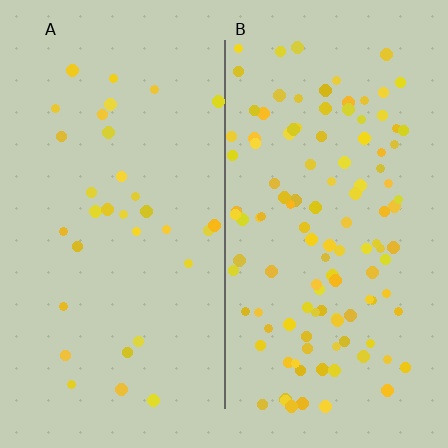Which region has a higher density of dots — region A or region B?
B (the right).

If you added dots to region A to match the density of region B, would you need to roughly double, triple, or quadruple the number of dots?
Approximately quadruple.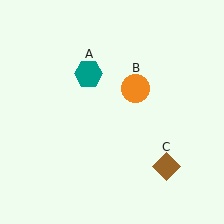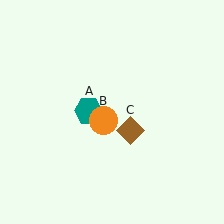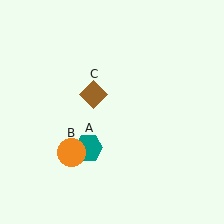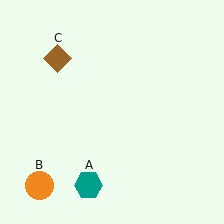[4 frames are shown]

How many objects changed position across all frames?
3 objects changed position: teal hexagon (object A), orange circle (object B), brown diamond (object C).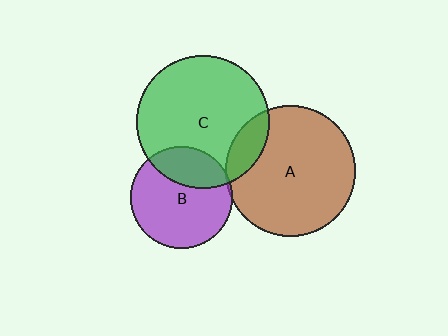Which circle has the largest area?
Circle C (green).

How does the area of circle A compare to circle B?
Approximately 1.6 times.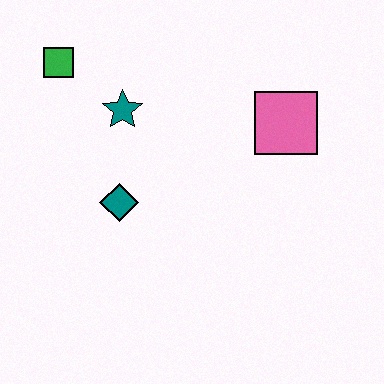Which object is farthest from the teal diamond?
The pink square is farthest from the teal diamond.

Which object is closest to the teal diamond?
The teal star is closest to the teal diamond.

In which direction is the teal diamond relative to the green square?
The teal diamond is below the green square.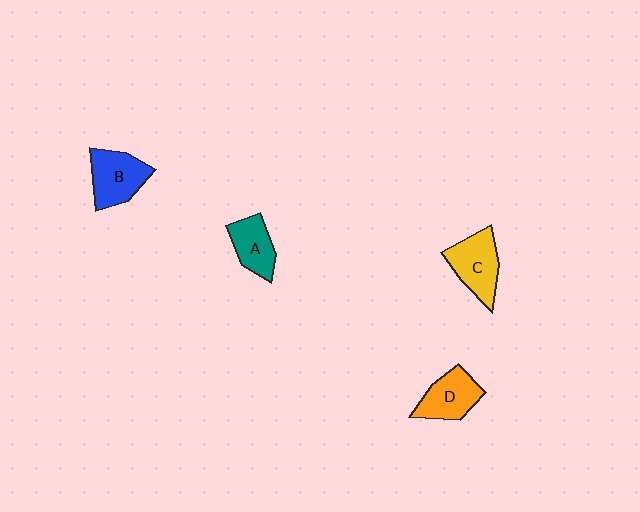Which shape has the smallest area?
Shape A (teal).